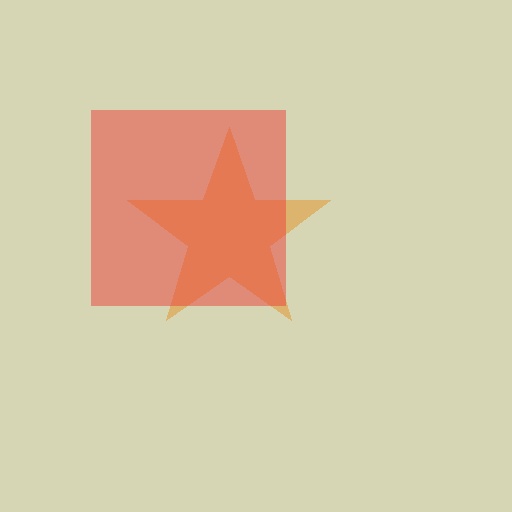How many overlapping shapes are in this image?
There are 2 overlapping shapes in the image.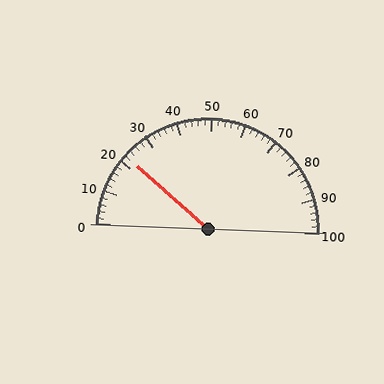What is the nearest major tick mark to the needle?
The nearest major tick mark is 20.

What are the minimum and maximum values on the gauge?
The gauge ranges from 0 to 100.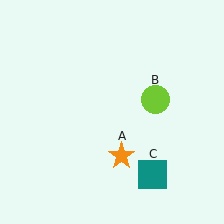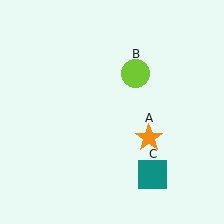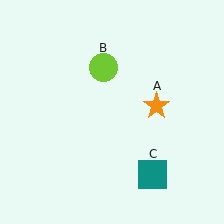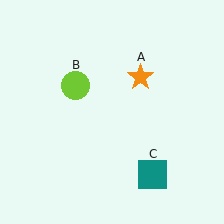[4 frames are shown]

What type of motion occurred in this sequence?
The orange star (object A), lime circle (object B) rotated counterclockwise around the center of the scene.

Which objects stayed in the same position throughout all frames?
Teal square (object C) remained stationary.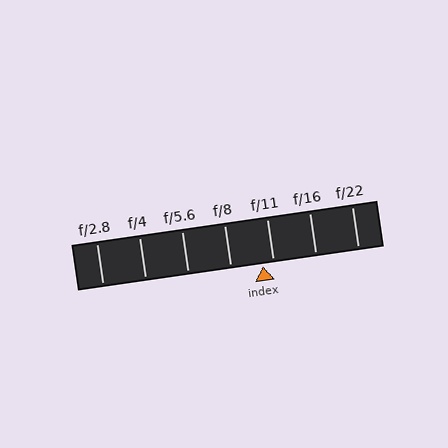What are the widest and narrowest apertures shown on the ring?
The widest aperture shown is f/2.8 and the narrowest is f/22.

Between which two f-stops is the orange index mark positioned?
The index mark is between f/8 and f/11.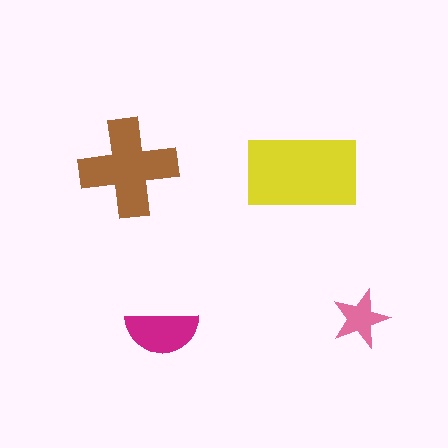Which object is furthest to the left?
The brown cross is leftmost.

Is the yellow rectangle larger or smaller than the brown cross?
Larger.